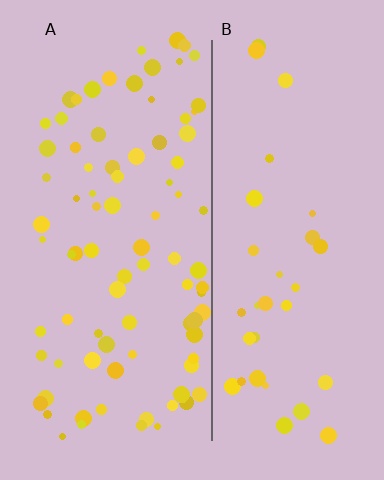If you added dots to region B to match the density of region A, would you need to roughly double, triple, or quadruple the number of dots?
Approximately triple.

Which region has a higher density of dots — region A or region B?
A (the left).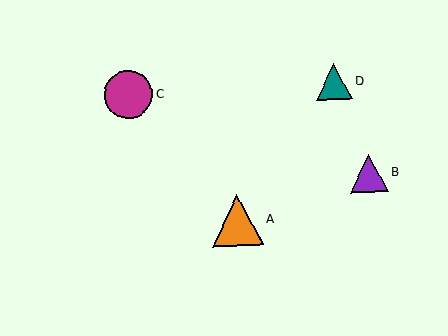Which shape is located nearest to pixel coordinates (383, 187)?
The purple triangle (labeled B) at (369, 173) is nearest to that location.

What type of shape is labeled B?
Shape B is a purple triangle.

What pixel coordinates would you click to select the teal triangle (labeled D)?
Click at (334, 82) to select the teal triangle D.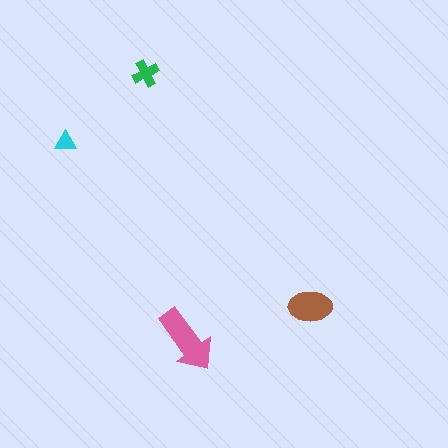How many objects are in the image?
There are 4 objects in the image.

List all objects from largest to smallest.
The pink arrow, the brown ellipse, the green cross, the cyan triangle.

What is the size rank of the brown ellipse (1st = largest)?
2nd.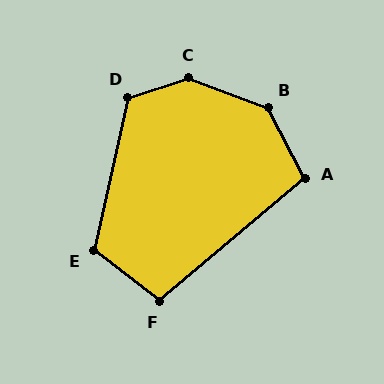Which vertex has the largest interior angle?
C, at approximately 142 degrees.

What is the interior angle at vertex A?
Approximately 103 degrees (obtuse).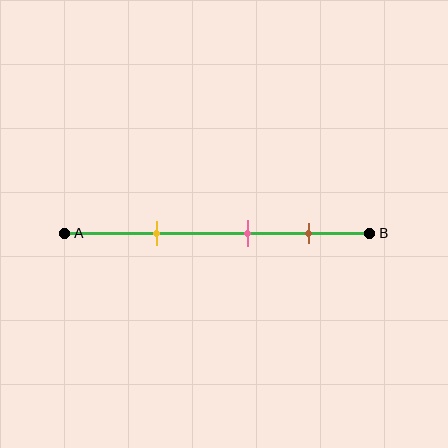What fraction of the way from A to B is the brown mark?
The brown mark is approximately 80% (0.8) of the way from A to B.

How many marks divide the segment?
There are 3 marks dividing the segment.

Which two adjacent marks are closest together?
The pink and brown marks are the closest adjacent pair.